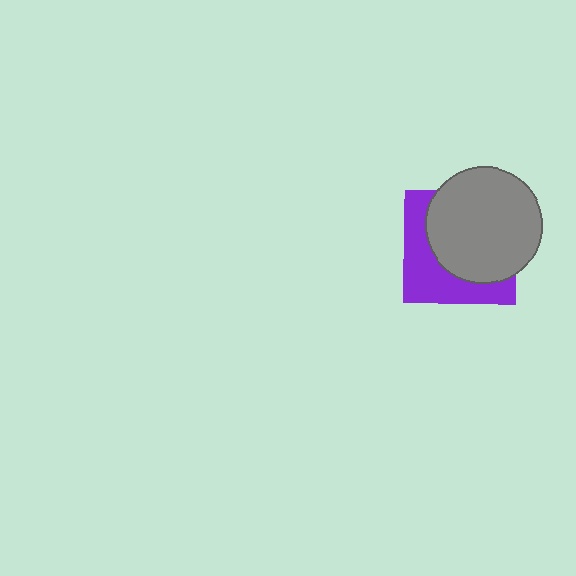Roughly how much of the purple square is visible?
A small part of it is visible (roughly 41%).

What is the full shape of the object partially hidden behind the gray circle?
The partially hidden object is a purple square.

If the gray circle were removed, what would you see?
You would see the complete purple square.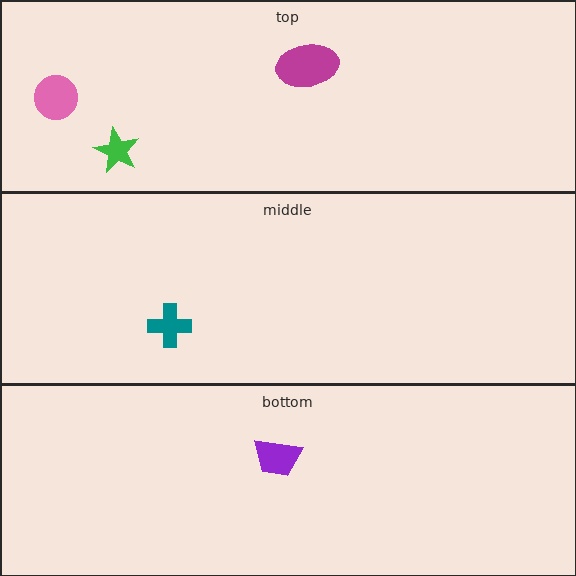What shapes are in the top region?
The green star, the pink circle, the magenta ellipse.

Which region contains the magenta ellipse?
The top region.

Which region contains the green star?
The top region.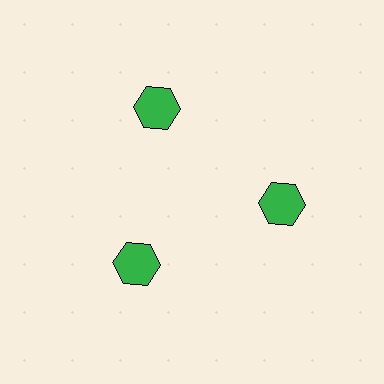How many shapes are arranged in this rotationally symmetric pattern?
There are 3 shapes, arranged in 3 groups of 1.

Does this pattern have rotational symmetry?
Yes, this pattern has 3-fold rotational symmetry. It looks the same after rotating 120 degrees around the center.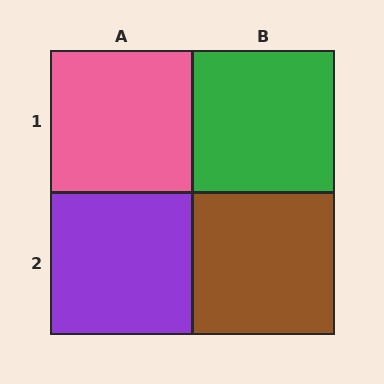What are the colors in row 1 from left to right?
Pink, green.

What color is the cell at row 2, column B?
Brown.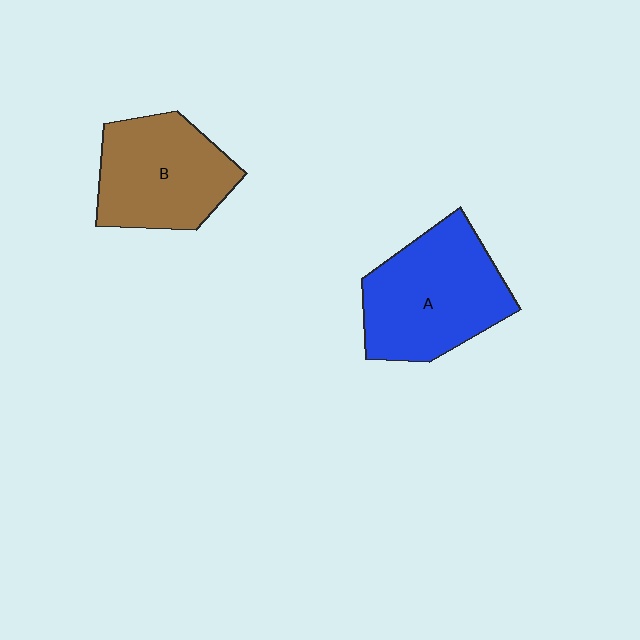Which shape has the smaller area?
Shape B (brown).